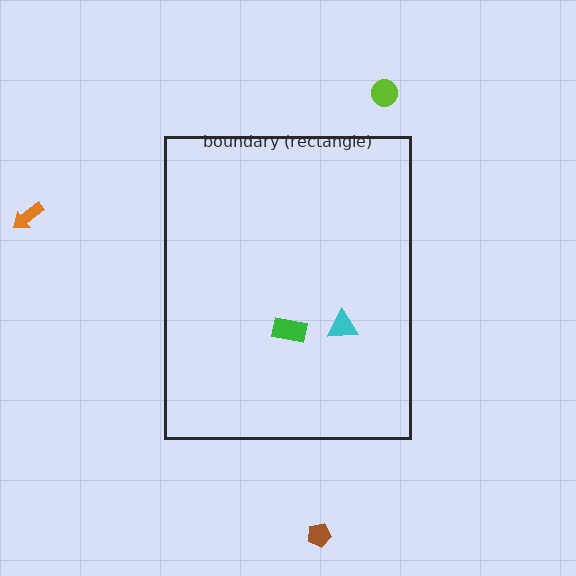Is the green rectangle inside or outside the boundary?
Inside.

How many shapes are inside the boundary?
2 inside, 3 outside.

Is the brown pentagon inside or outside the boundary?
Outside.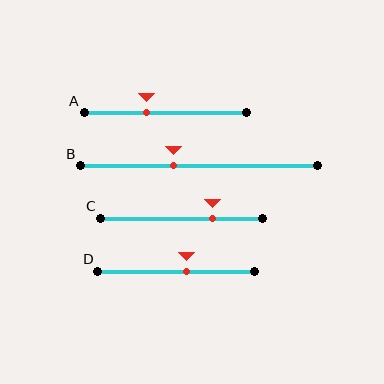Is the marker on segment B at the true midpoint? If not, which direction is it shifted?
No, the marker on segment B is shifted to the left by about 11% of the segment length.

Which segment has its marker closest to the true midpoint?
Segment D has its marker closest to the true midpoint.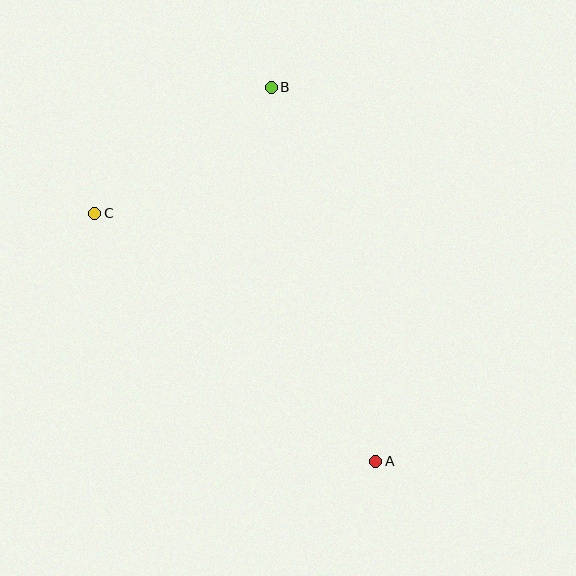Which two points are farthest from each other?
Points A and B are farthest from each other.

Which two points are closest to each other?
Points B and C are closest to each other.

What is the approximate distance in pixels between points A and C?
The distance between A and C is approximately 374 pixels.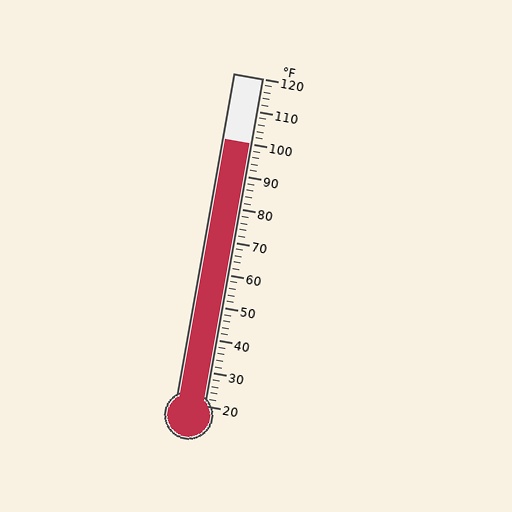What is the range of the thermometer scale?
The thermometer scale ranges from 20°F to 120°F.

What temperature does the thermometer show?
The thermometer shows approximately 100°F.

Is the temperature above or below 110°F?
The temperature is below 110°F.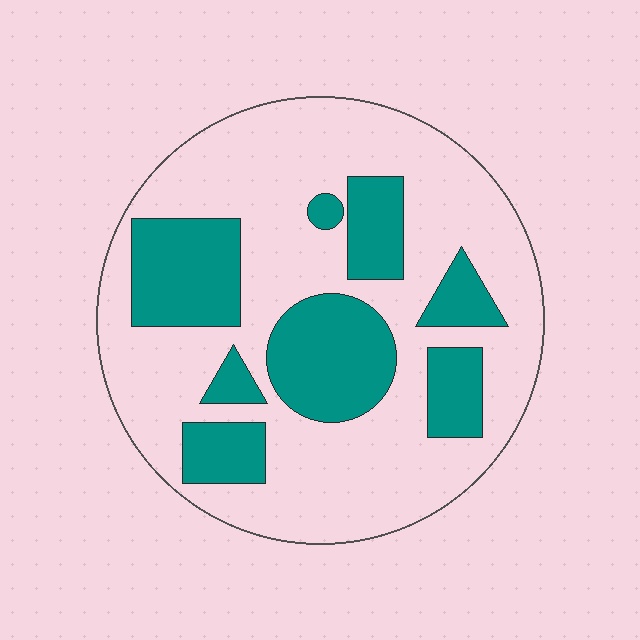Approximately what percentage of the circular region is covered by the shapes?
Approximately 30%.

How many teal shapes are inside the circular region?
8.